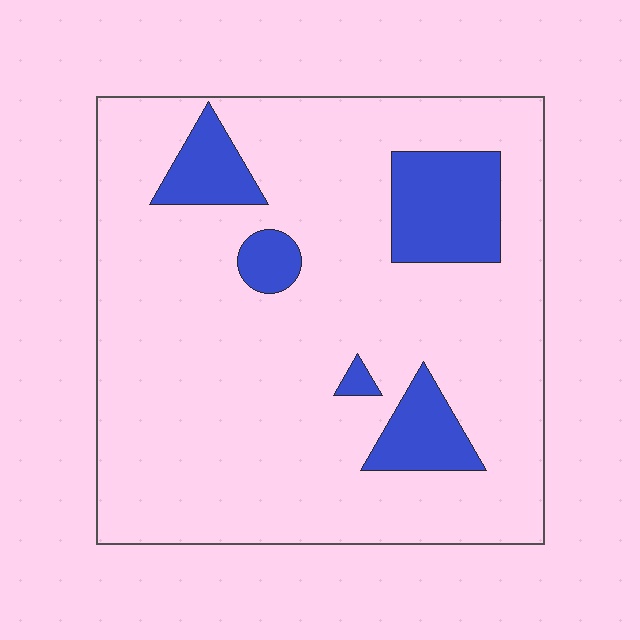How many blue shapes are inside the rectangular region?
5.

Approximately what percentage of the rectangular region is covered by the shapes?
Approximately 15%.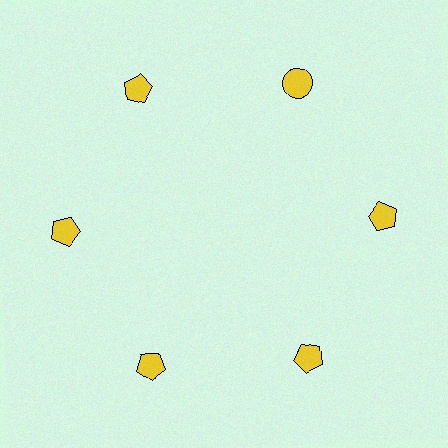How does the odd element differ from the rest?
It has a different shape: circle instead of pentagon.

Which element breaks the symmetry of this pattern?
The yellow circle at roughly the 1 o'clock position breaks the symmetry. All other shapes are yellow pentagons.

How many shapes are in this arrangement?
There are 6 shapes arranged in a ring pattern.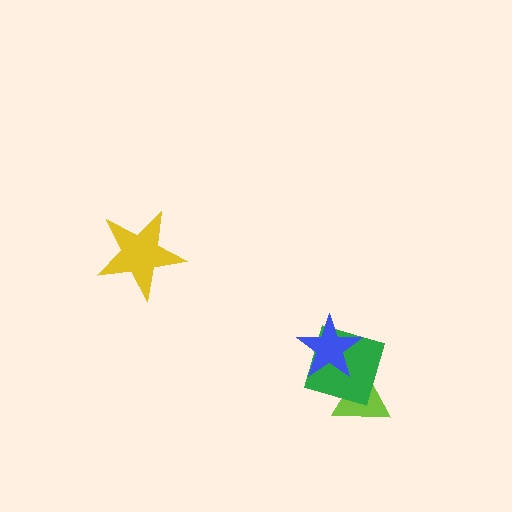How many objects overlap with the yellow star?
0 objects overlap with the yellow star.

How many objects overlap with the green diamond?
2 objects overlap with the green diamond.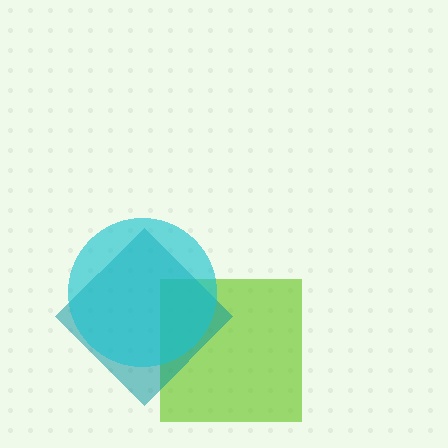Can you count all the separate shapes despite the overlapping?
Yes, there are 3 separate shapes.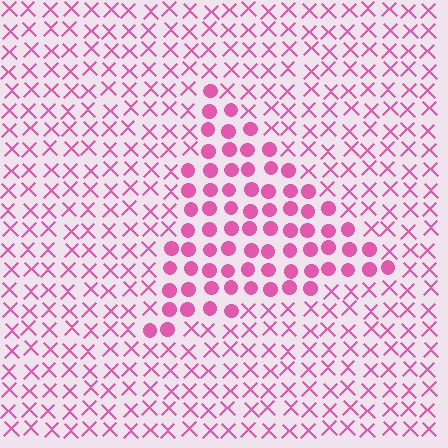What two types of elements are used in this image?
The image uses circles inside the triangle region and X marks outside it.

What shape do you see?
I see a triangle.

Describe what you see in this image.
The image is filled with small pink elements arranged in a uniform grid. A triangle-shaped region contains circles, while the surrounding area contains X marks. The boundary is defined purely by the change in element shape.